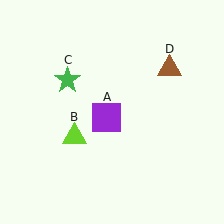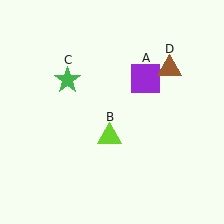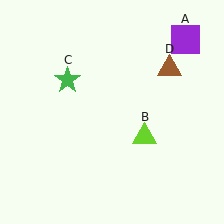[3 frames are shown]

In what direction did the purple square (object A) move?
The purple square (object A) moved up and to the right.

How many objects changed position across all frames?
2 objects changed position: purple square (object A), lime triangle (object B).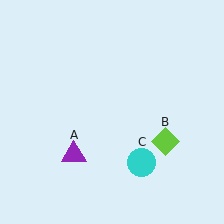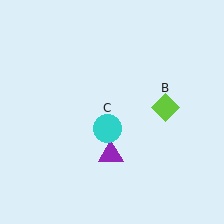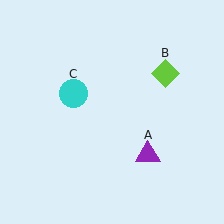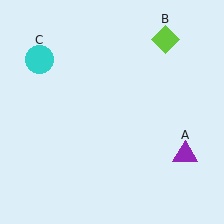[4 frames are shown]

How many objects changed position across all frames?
3 objects changed position: purple triangle (object A), lime diamond (object B), cyan circle (object C).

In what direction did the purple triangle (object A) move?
The purple triangle (object A) moved right.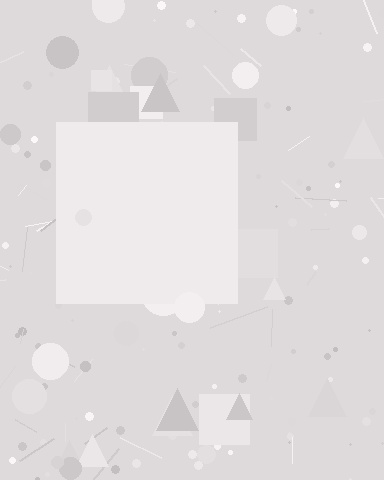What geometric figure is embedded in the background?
A square is embedded in the background.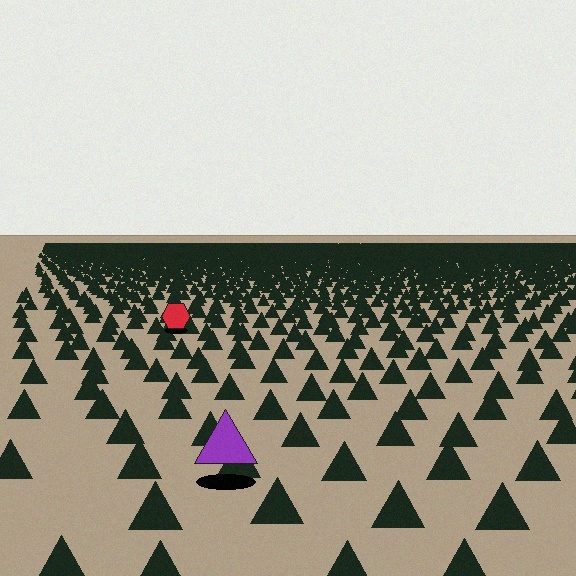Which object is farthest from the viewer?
The red hexagon is farthest from the viewer. It appears smaller and the ground texture around it is denser.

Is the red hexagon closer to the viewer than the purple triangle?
No. The purple triangle is closer — you can tell from the texture gradient: the ground texture is coarser near it.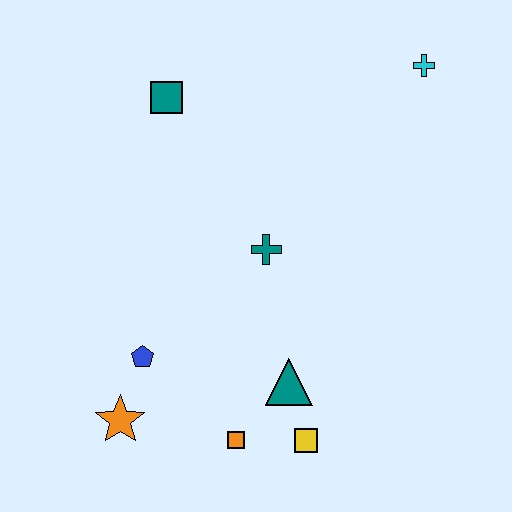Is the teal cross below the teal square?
Yes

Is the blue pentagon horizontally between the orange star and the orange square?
Yes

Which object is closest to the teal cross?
The teal triangle is closest to the teal cross.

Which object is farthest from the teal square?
The yellow square is farthest from the teal square.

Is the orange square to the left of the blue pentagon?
No